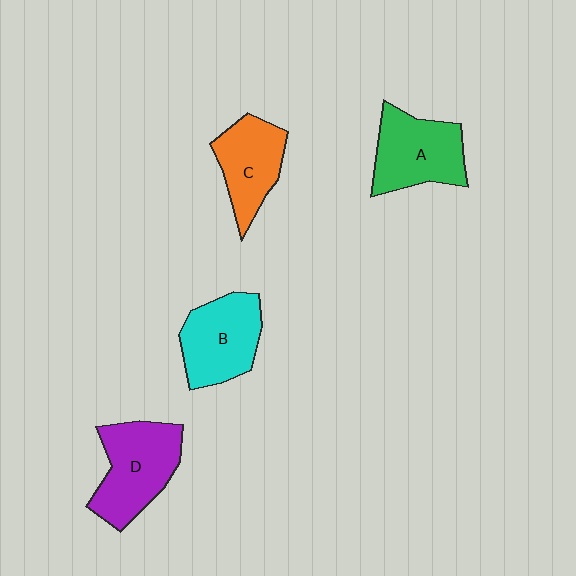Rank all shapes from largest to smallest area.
From largest to smallest: D (purple), A (green), B (cyan), C (orange).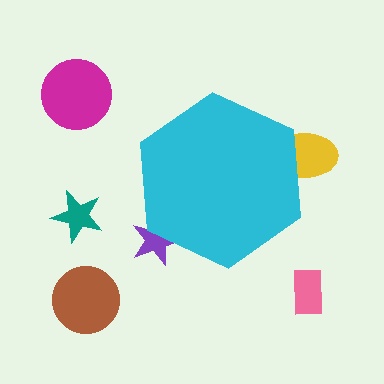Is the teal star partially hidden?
No, the teal star is fully visible.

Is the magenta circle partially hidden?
No, the magenta circle is fully visible.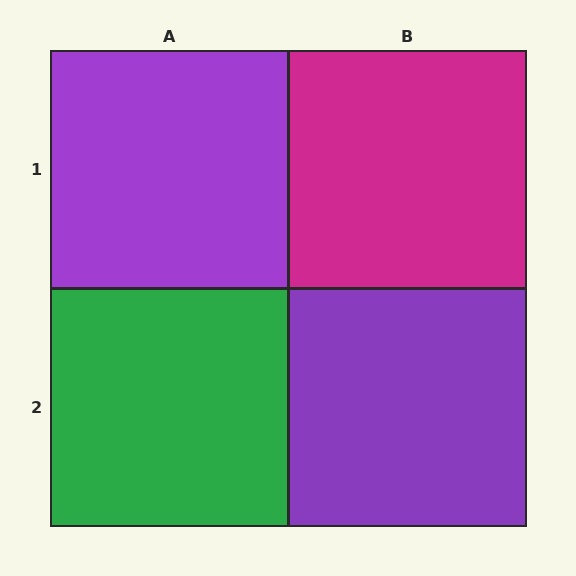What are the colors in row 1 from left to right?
Purple, magenta.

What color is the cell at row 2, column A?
Green.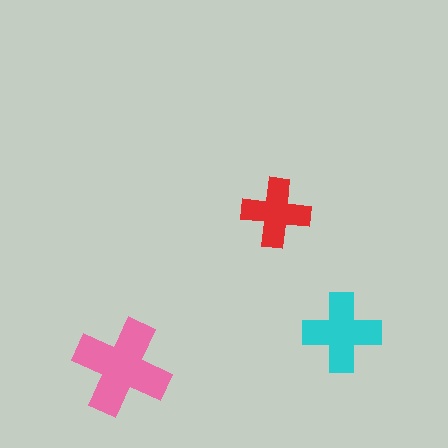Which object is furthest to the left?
The pink cross is leftmost.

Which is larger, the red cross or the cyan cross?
The cyan one.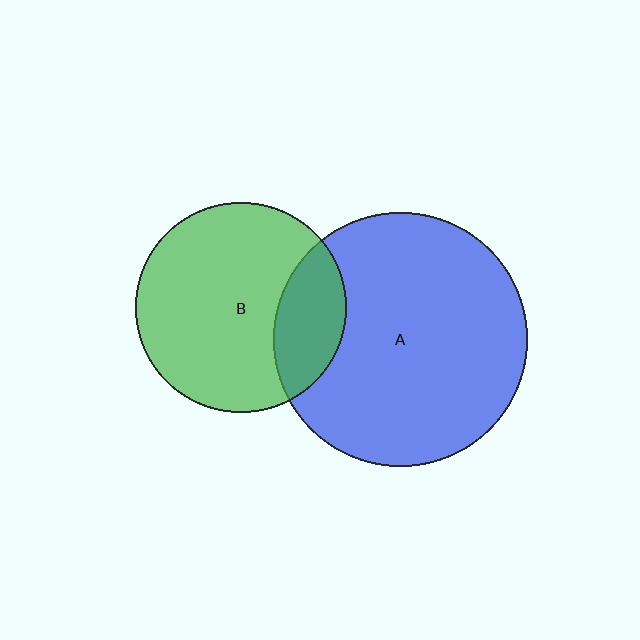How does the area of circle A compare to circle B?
Approximately 1.5 times.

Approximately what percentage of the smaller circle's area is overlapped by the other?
Approximately 25%.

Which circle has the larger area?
Circle A (blue).